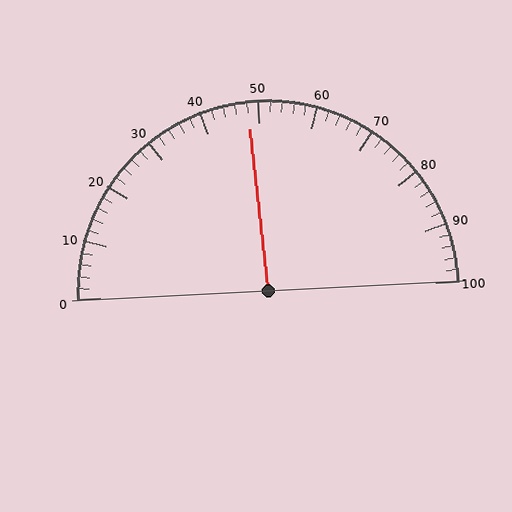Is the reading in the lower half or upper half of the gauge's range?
The reading is in the lower half of the range (0 to 100).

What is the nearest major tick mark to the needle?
The nearest major tick mark is 50.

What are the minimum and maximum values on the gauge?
The gauge ranges from 0 to 100.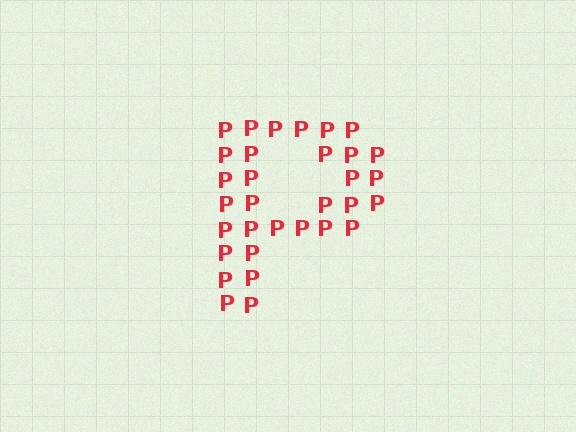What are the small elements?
The small elements are letter P's.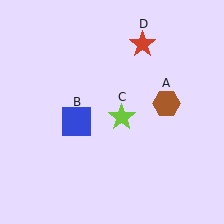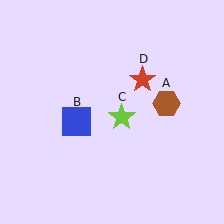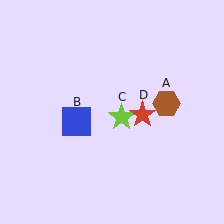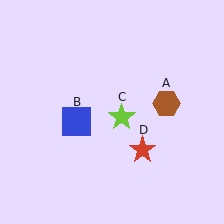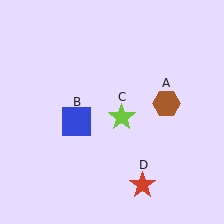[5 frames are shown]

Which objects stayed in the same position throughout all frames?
Brown hexagon (object A) and blue square (object B) and lime star (object C) remained stationary.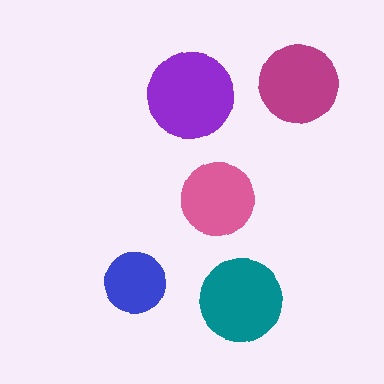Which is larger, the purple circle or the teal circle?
The purple one.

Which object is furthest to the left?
The blue circle is leftmost.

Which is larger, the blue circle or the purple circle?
The purple one.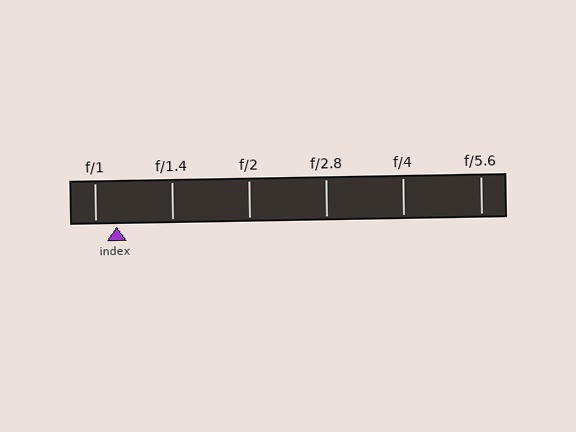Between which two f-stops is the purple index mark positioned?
The index mark is between f/1 and f/1.4.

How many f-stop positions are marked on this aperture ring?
There are 6 f-stop positions marked.